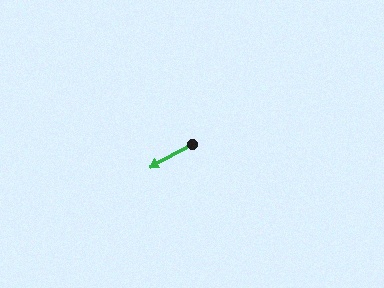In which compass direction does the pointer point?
Southwest.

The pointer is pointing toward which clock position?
Roughly 8 o'clock.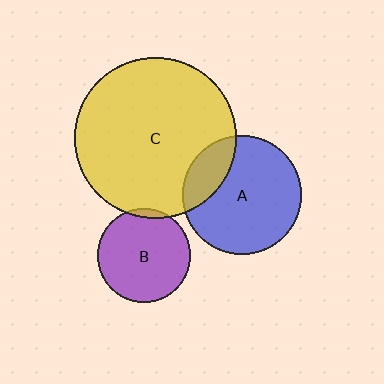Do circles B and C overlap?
Yes.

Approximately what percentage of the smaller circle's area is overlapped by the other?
Approximately 5%.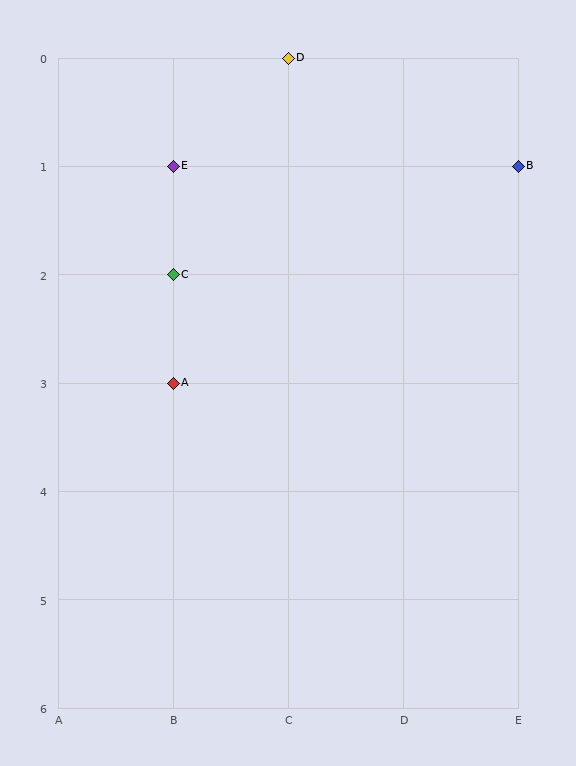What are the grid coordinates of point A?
Point A is at grid coordinates (B, 3).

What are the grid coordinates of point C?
Point C is at grid coordinates (B, 2).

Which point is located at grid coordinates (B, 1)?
Point E is at (B, 1).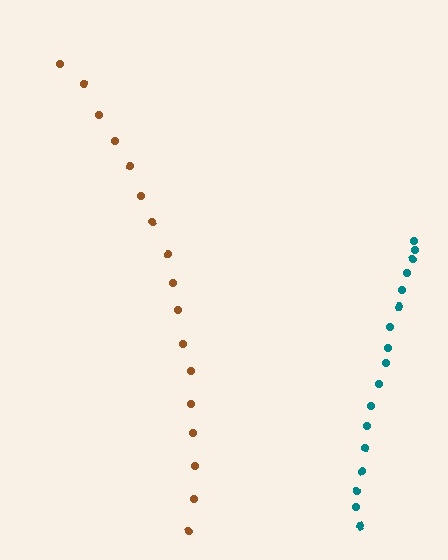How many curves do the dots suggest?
There are 2 distinct paths.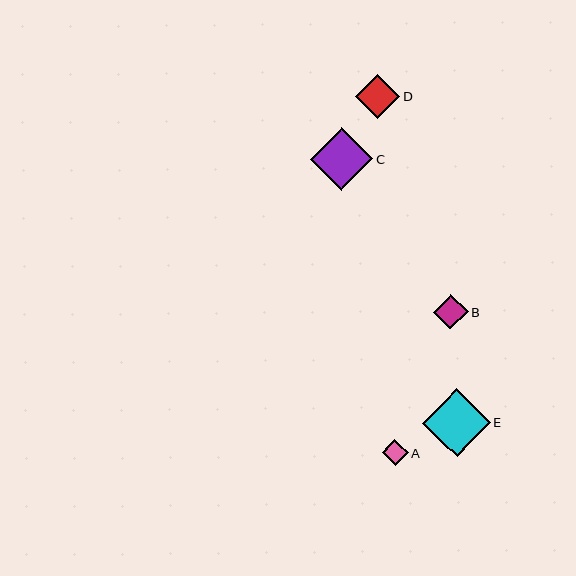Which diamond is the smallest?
Diamond A is the smallest with a size of approximately 26 pixels.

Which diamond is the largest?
Diamond E is the largest with a size of approximately 68 pixels.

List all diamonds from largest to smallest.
From largest to smallest: E, C, D, B, A.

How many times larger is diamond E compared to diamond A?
Diamond E is approximately 2.6 times the size of diamond A.